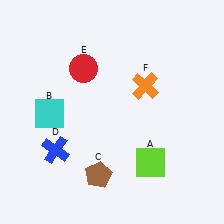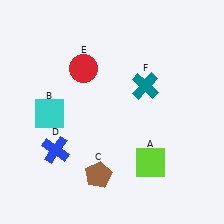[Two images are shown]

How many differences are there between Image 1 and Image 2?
There is 1 difference between the two images.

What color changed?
The cross (F) changed from orange in Image 1 to teal in Image 2.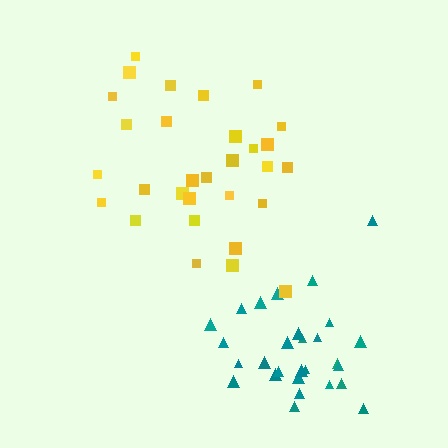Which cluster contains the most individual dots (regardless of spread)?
Yellow (30).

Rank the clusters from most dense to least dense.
teal, yellow.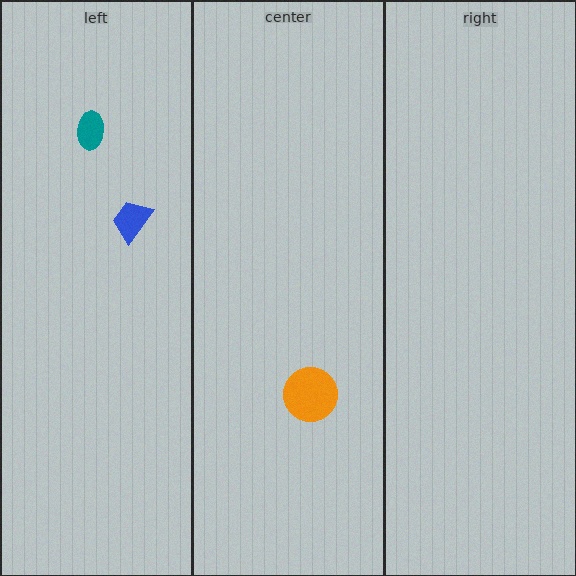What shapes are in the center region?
The orange circle.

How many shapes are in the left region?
2.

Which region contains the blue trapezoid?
The left region.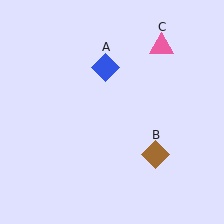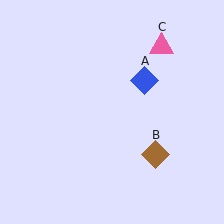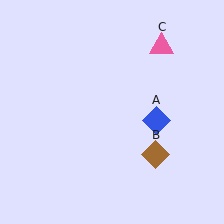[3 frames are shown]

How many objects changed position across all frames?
1 object changed position: blue diamond (object A).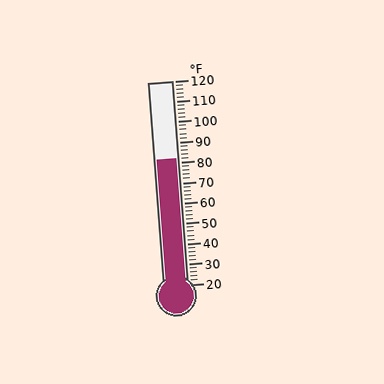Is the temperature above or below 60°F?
The temperature is above 60°F.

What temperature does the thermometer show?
The thermometer shows approximately 82°F.